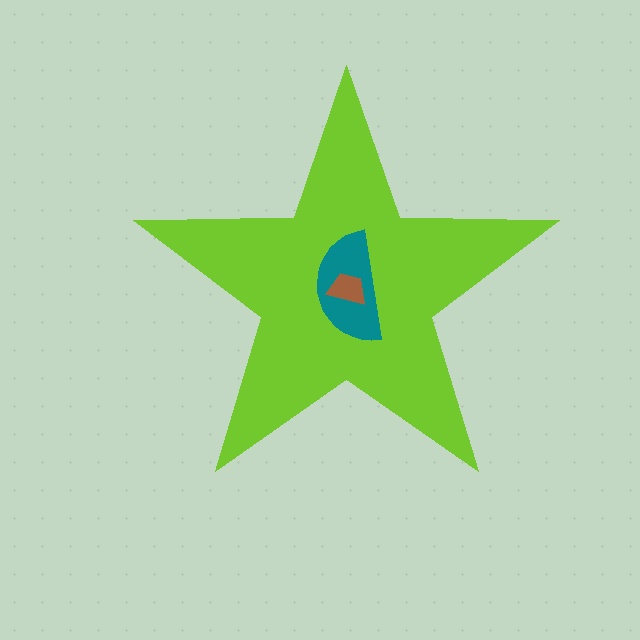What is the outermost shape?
The lime star.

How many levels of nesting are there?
3.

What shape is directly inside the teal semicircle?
The brown trapezoid.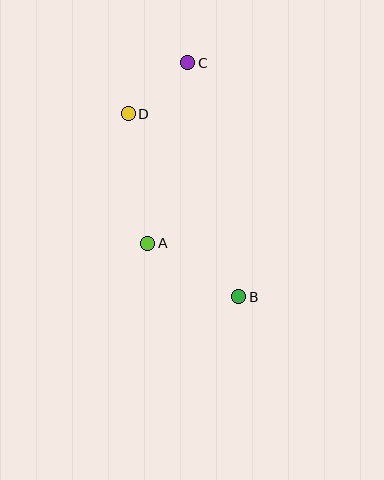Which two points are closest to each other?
Points C and D are closest to each other.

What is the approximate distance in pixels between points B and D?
The distance between B and D is approximately 214 pixels.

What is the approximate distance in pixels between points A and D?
The distance between A and D is approximately 131 pixels.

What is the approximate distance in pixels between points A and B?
The distance between A and B is approximately 106 pixels.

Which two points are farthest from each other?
Points B and C are farthest from each other.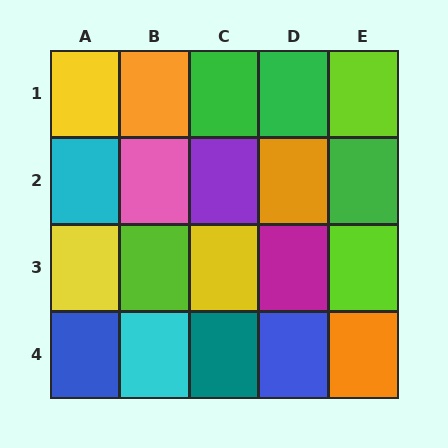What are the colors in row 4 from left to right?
Blue, cyan, teal, blue, orange.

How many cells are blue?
2 cells are blue.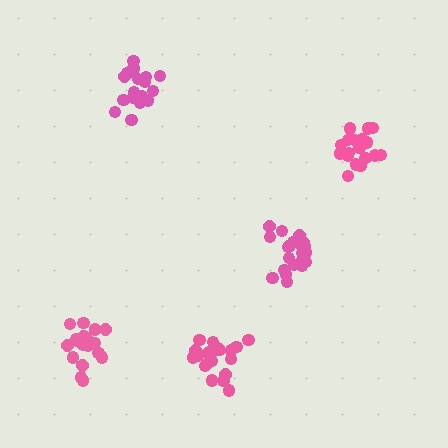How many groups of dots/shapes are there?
There are 5 groups.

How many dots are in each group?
Group 1: 19 dots, Group 2: 21 dots, Group 3: 18 dots, Group 4: 21 dots, Group 5: 20 dots (99 total).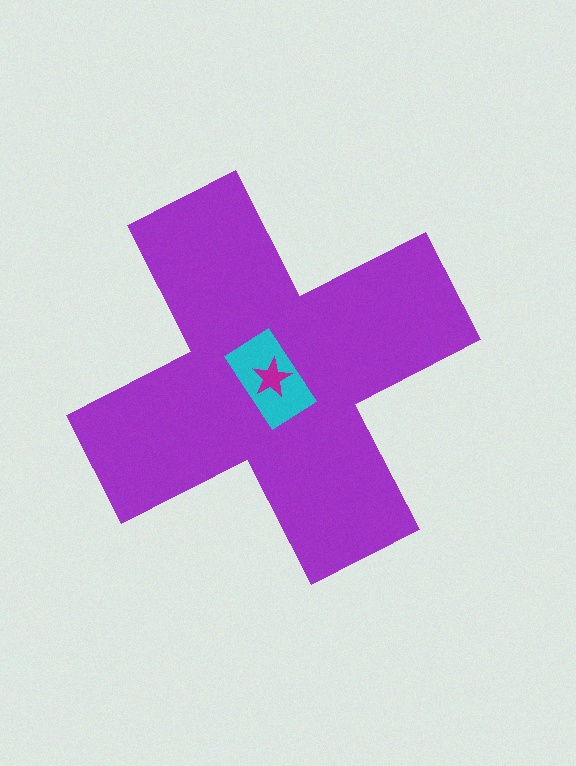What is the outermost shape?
The purple cross.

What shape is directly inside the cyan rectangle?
The magenta star.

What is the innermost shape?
The magenta star.